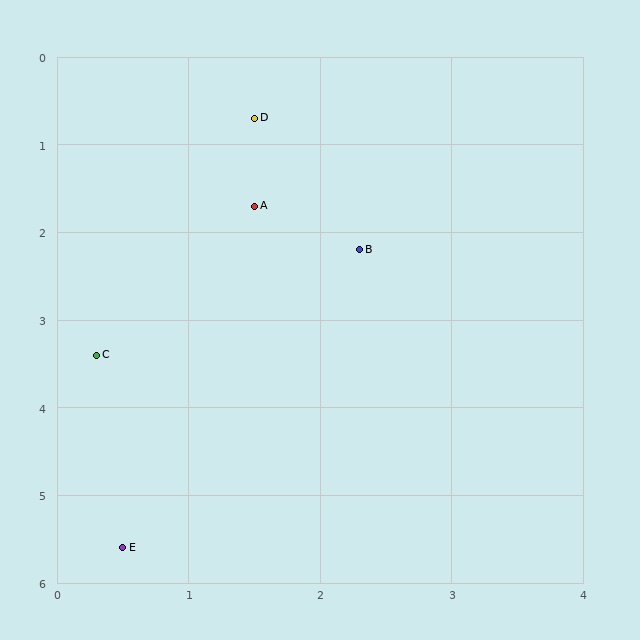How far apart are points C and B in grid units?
Points C and B are about 2.3 grid units apart.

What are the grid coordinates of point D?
Point D is at approximately (1.5, 0.7).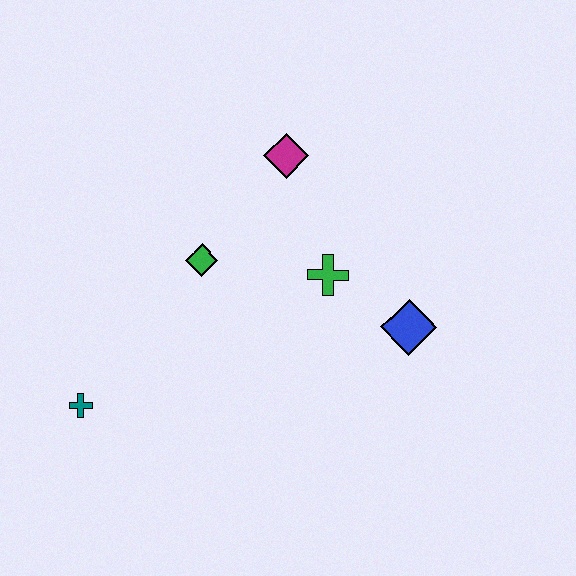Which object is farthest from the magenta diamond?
The teal cross is farthest from the magenta diamond.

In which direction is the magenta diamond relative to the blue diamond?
The magenta diamond is above the blue diamond.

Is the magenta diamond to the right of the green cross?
No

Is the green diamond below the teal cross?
No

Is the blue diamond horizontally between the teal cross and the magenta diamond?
No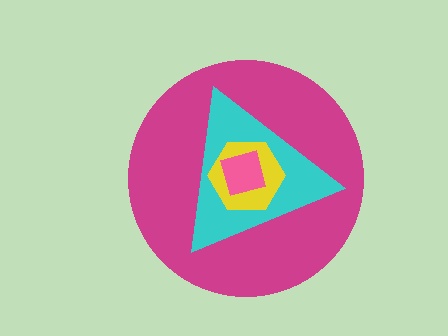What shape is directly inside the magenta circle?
The cyan triangle.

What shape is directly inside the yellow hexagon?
The pink square.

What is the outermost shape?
The magenta circle.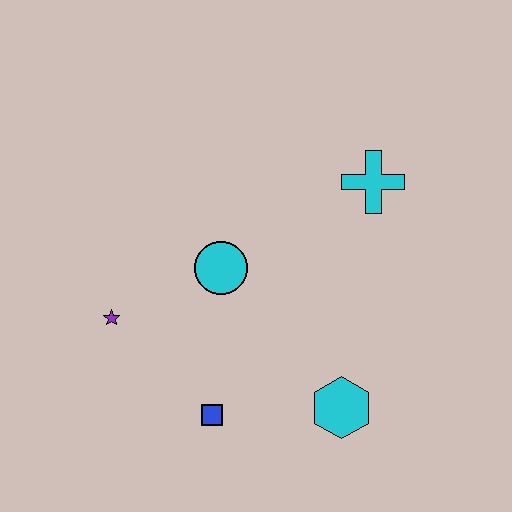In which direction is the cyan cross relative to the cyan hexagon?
The cyan cross is above the cyan hexagon.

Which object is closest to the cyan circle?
The purple star is closest to the cyan circle.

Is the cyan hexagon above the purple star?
No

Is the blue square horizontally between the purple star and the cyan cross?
Yes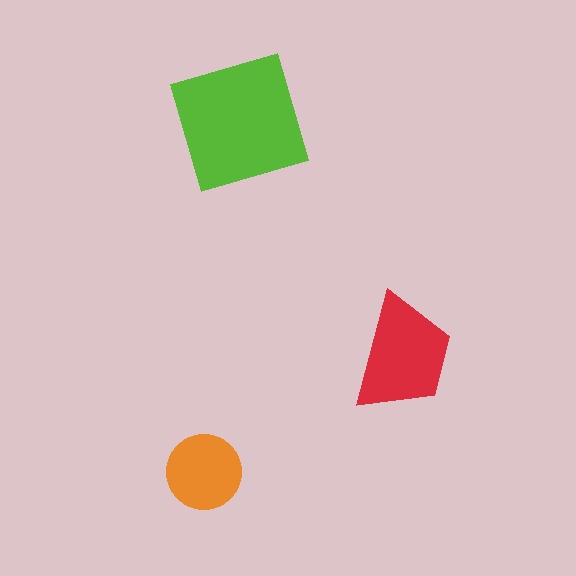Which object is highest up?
The lime square is topmost.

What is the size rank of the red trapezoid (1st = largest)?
2nd.